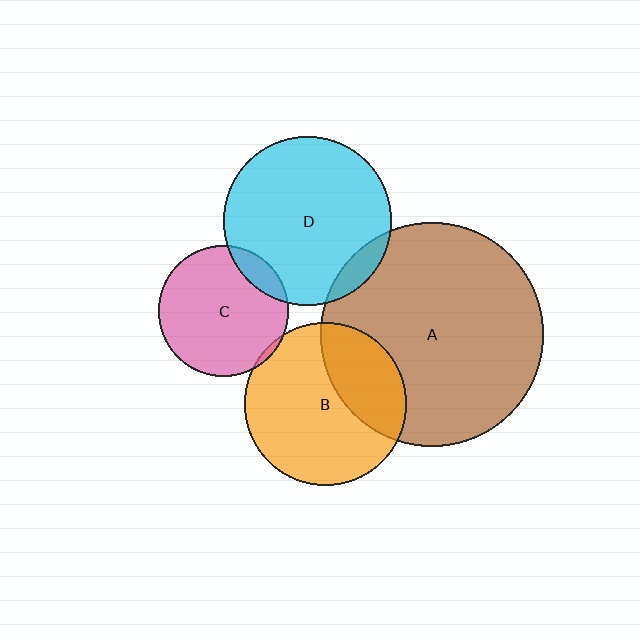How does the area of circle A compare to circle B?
Approximately 1.9 times.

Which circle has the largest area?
Circle A (brown).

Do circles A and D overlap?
Yes.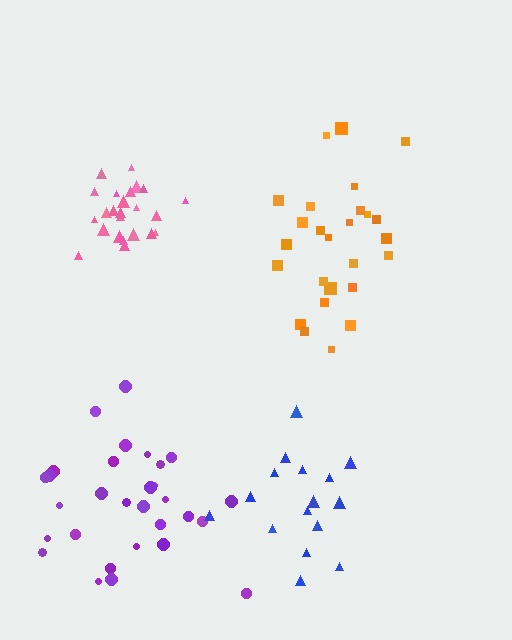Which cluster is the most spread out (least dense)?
Blue.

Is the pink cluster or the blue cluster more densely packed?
Pink.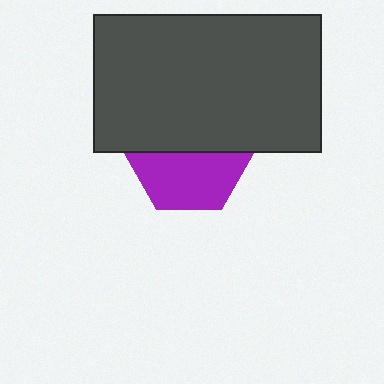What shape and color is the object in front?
The object in front is a dark gray rectangle.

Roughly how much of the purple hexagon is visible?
About half of it is visible (roughly 50%).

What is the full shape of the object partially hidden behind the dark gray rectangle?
The partially hidden object is a purple hexagon.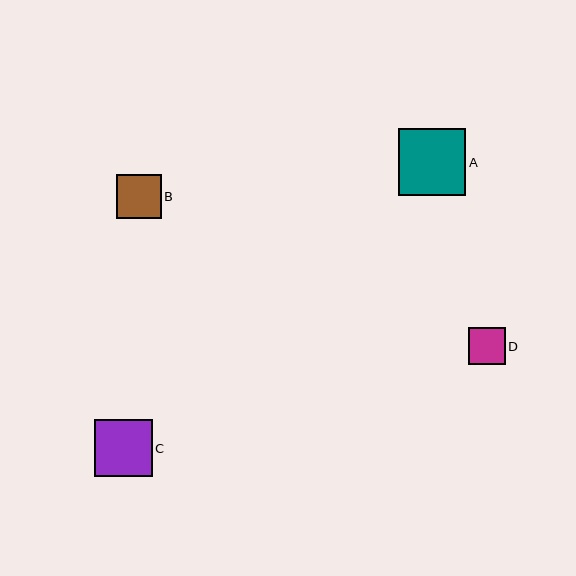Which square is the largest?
Square A is the largest with a size of approximately 67 pixels.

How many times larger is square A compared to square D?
Square A is approximately 1.8 times the size of square D.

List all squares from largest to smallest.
From largest to smallest: A, C, B, D.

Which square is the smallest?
Square D is the smallest with a size of approximately 37 pixels.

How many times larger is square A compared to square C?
Square A is approximately 1.2 times the size of square C.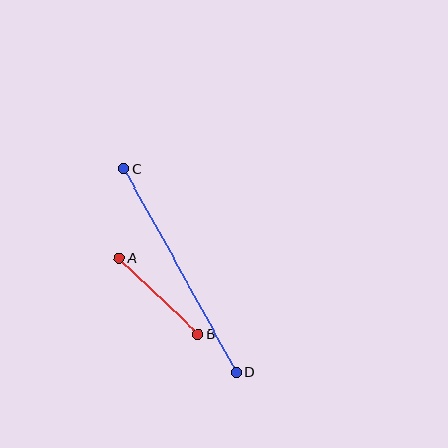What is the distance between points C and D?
The distance is approximately 233 pixels.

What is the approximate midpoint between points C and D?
The midpoint is at approximately (180, 270) pixels.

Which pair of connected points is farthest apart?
Points C and D are farthest apart.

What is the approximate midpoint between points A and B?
The midpoint is at approximately (159, 296) pixels.